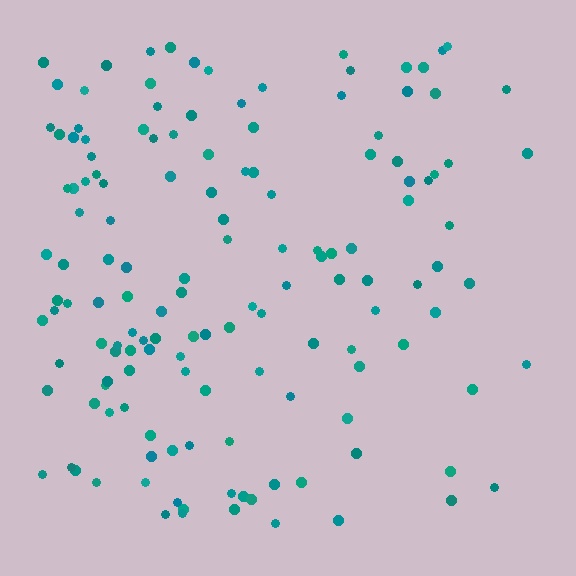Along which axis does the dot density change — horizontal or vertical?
Horizontal.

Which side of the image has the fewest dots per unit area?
The right.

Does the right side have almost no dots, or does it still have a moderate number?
Still a moderate number, just noticeably fewer than the left.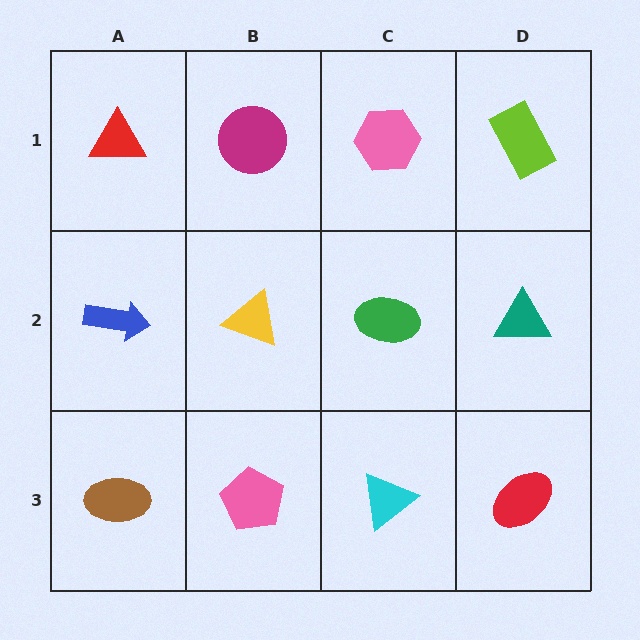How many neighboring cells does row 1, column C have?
3.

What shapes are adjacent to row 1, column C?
A green ellipse (row 2, column C), a magenta circle (row 1, column B), a lime rectangle (row 1, column D).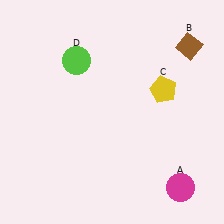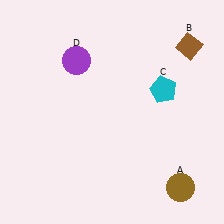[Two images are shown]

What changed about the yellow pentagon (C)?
In Image 1, C is yellow. In Image 2, it changed to cyan.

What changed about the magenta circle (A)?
In Image 1, A is magenta. In Image 2, it changed to brown.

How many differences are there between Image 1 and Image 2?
There are 3 differences between the two images.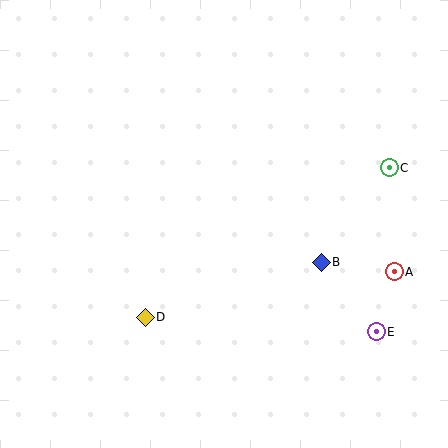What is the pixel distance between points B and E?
The distance between B and E is 89 pixels.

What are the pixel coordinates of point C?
Point C is at (389, 168).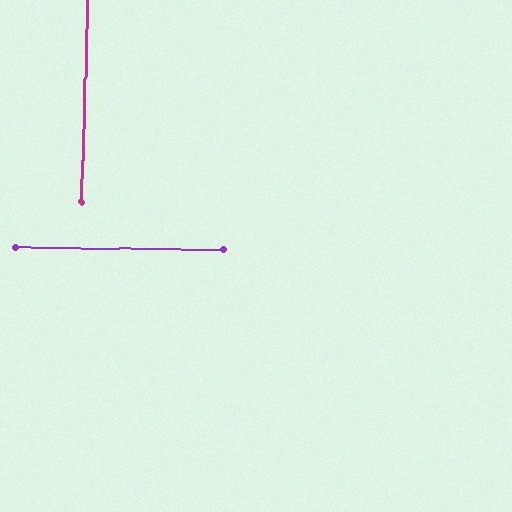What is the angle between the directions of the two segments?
Approximately 89 degrees.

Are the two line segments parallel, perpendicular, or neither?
Perpendicular — they meet at approximately 89°.